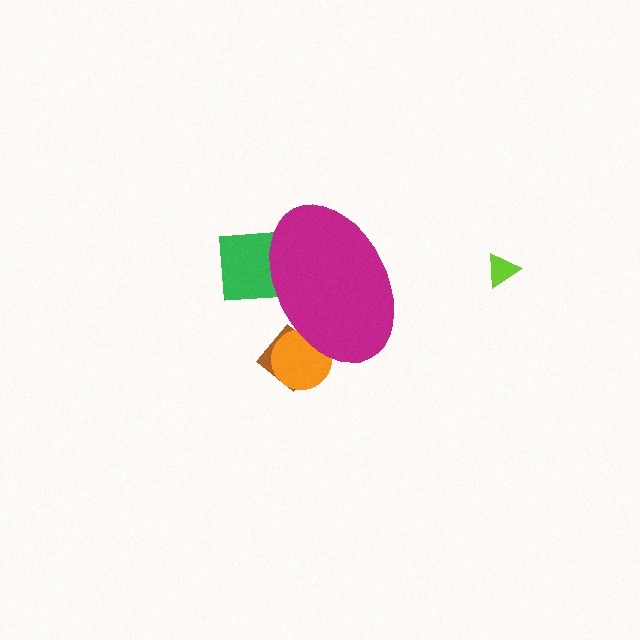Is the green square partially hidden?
Yes, the green square is partially hidden behind the magenta ellipse.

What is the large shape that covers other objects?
A magenta ellipse.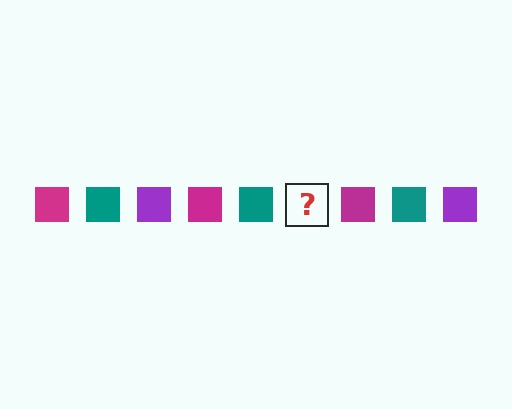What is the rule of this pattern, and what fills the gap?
The rule is that the pattern cycles through magenta, teal, purple squares. The gap should be filled with a purple square.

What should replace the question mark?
The question mark should be replaced with a purple square.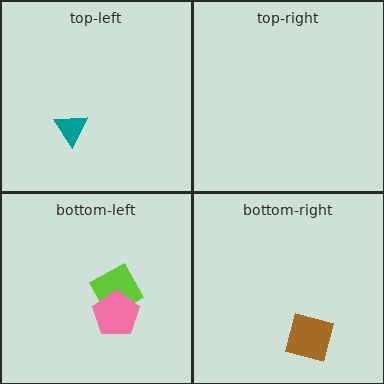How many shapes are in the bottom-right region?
1.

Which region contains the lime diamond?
The bottom-left region.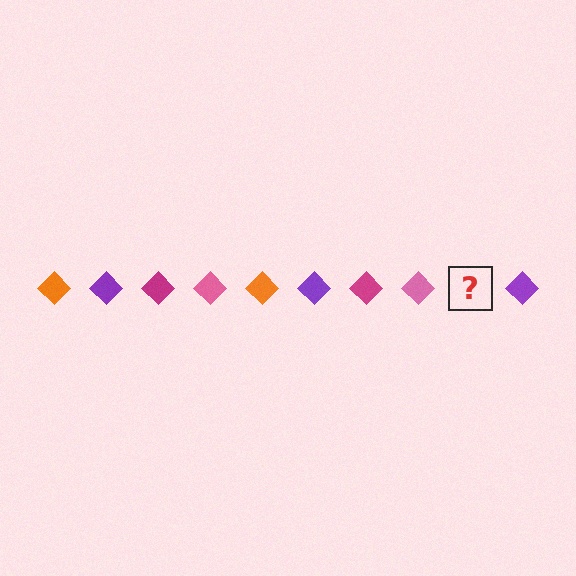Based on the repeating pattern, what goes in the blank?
The blank should be an orange diamond.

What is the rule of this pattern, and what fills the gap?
The rule is that the pattern cycles through orange, purple, magenta, pink diamonds. The gap should be filled with an orange diamond.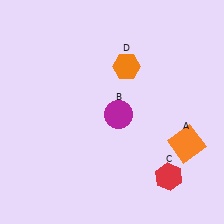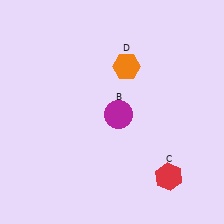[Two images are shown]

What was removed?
The orange square (A) was removed in Image 2.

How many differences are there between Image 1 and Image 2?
There is 1 difference between the two images.